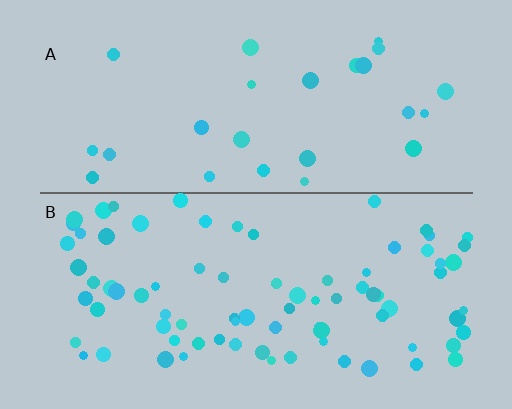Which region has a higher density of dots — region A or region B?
B (the bottom).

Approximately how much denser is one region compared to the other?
Approximately 3.1× — region B over region A.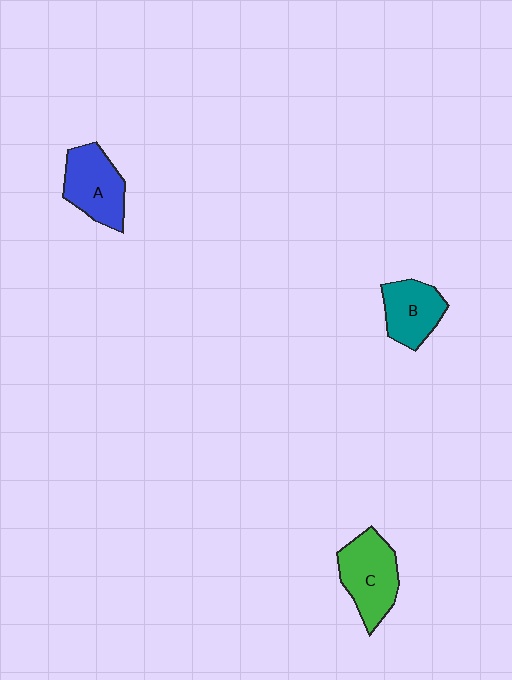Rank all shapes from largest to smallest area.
From largest to smallest: C (green), A (blue), B (teal).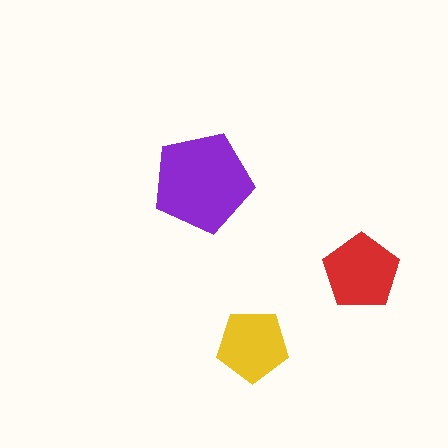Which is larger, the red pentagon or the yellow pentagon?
The red one.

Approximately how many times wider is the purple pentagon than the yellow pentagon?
About 1.5 times wider.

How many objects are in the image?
There are 3 objects in the image.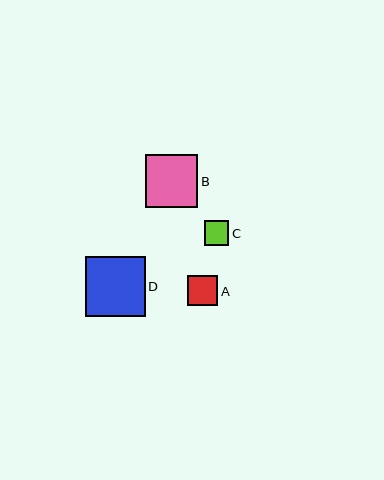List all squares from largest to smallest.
From largest to smallest: D, B, A, C.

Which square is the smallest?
Square C is the smallest with a size of approximately 25 pixels.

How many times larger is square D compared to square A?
Square D is approximately 2.0 times the size of square A.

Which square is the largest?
Square D is the largest with a size of approximately 60 pixels.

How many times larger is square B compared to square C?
Square B is approximately 2.1 times the size of square C.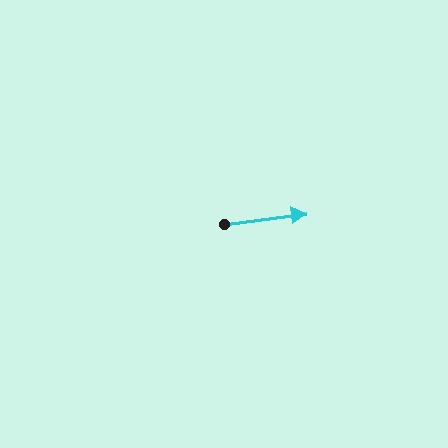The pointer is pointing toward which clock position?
Roughly 3 o'clock.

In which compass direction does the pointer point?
East.